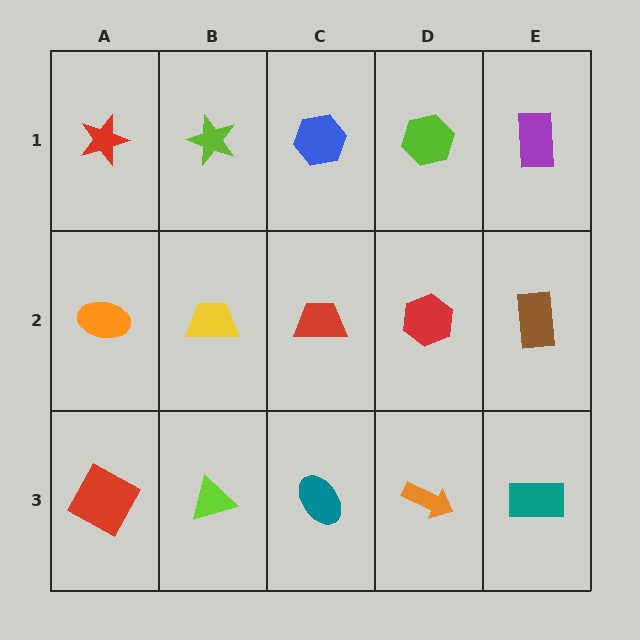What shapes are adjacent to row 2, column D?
A lime hexagon (row 1, column D), an orange arrow (row 3, column D), a red trapezoid (row 2, column C), a brown rectangle (row 2, column E).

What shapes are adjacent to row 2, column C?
A blue hexagon (row 1, column C), a teal ellipse (row 3, column C), a yellow trapezoid (row 2, column B), a red hexagon (row 2, column D).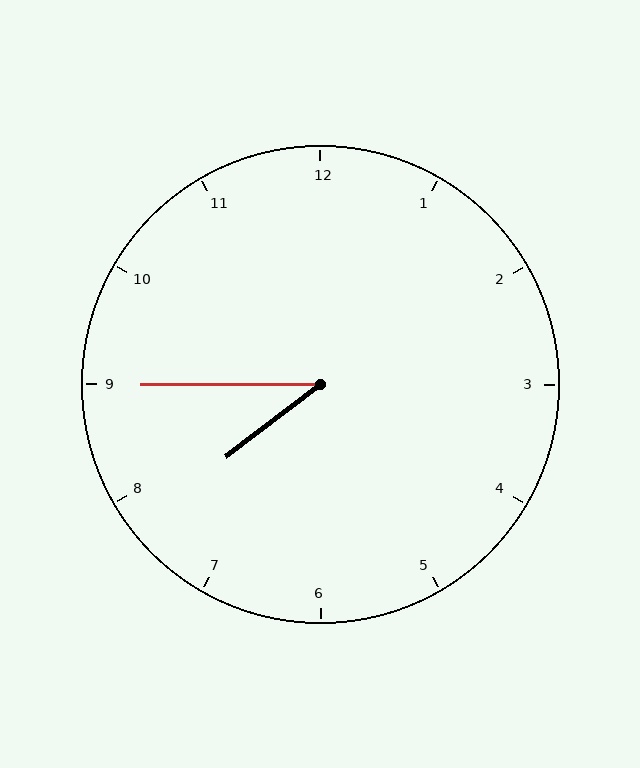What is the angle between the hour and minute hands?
Approximately 38 degrees.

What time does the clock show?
7:45.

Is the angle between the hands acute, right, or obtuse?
It is acute.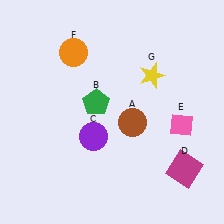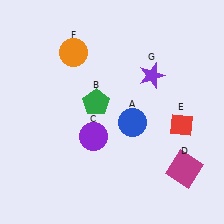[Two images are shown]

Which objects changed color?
A changed from brown to blue. E changed from pink to red. G changed from yellow to purple.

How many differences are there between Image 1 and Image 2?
There are 3 differences between the two images.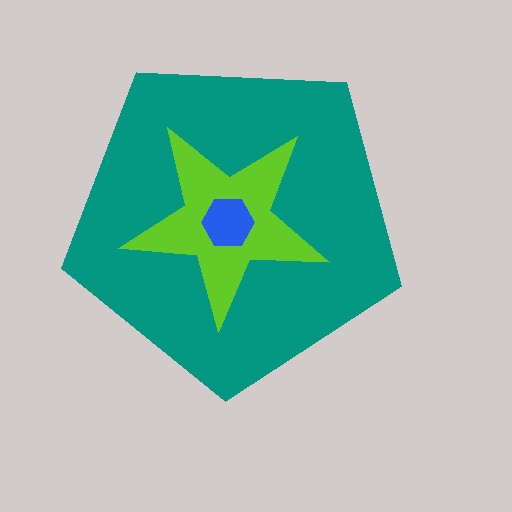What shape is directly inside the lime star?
The blue hexagon.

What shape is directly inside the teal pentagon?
The lime star.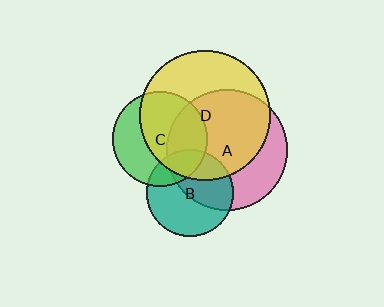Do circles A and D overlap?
Yes.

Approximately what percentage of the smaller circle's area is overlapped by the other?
Approximately 65%.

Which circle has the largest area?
Circle D (yellow).